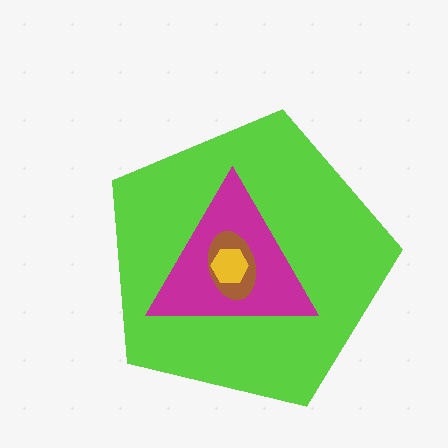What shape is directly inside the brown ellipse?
The yellow hexagon.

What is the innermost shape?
The yellow hexagon.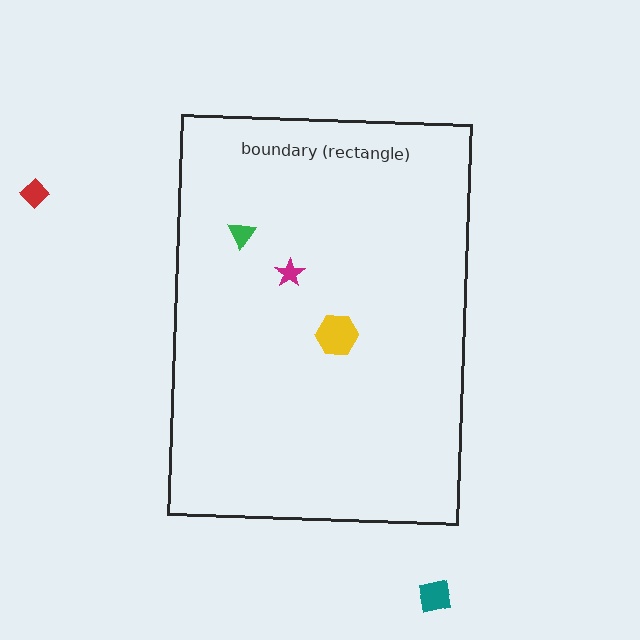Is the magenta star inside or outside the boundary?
Inside.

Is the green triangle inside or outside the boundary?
Inside.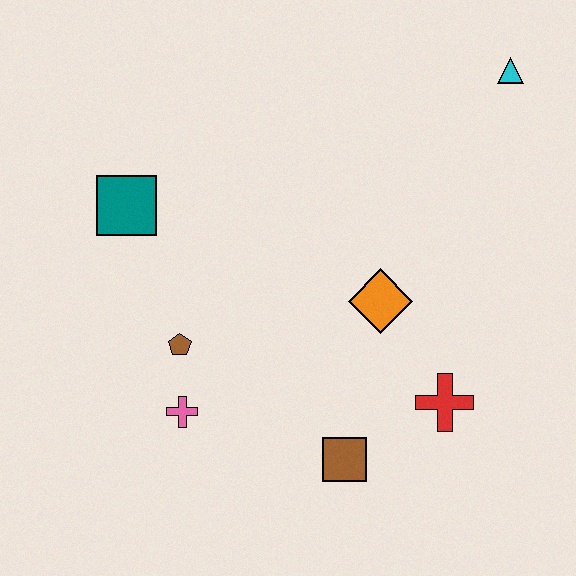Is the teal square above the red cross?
Yes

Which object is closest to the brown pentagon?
The pink cross is closest to the brown pentagon.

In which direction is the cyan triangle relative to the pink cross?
The cyan triangle is above the pink cross.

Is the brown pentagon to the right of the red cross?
No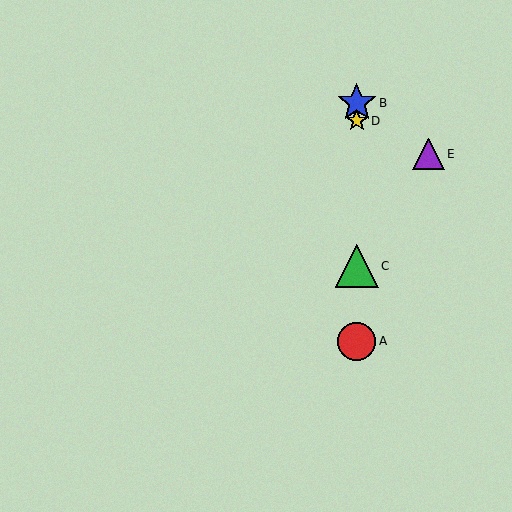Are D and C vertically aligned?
Yes, both are at x≈357.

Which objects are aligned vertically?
Objects A, B, C, D are aligned vertically.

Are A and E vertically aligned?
No, A is at x≈357 and E is at x≈428.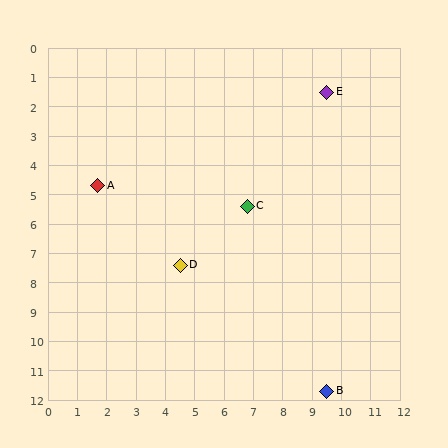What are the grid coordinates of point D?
Point D is at approximately (4.5, 7.4).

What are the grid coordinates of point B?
Point B is at approximately (9.5, 11.7).